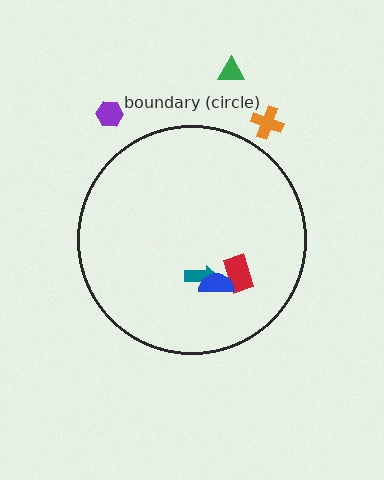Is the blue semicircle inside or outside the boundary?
Inside.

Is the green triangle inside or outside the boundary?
Outside.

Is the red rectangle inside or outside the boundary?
Inside.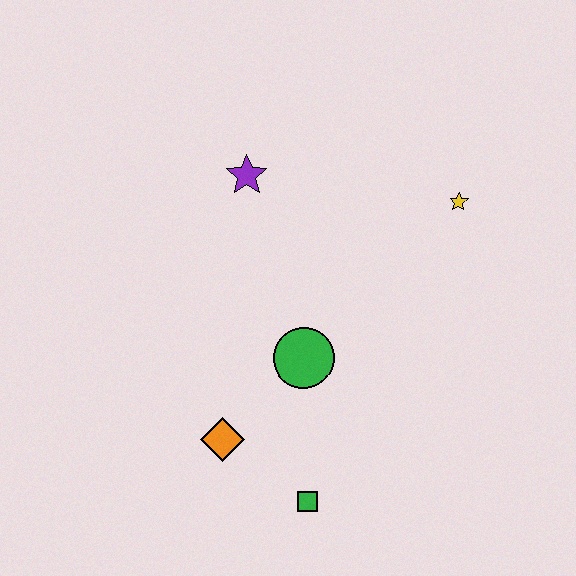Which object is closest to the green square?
The orange diamond is closest to the green square.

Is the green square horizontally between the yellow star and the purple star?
Yes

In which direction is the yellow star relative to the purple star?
The yellow star is to the right of the purple star.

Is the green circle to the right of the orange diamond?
Yes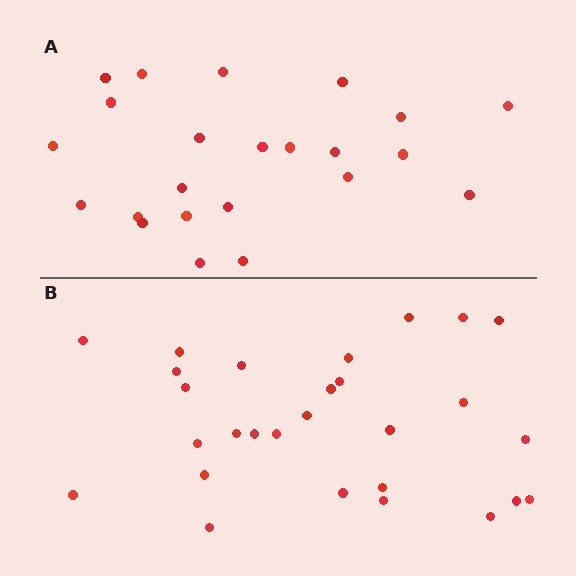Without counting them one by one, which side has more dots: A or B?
Region B (the bottom region) has more dots.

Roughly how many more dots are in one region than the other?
Region B has about 5 more dots than region A.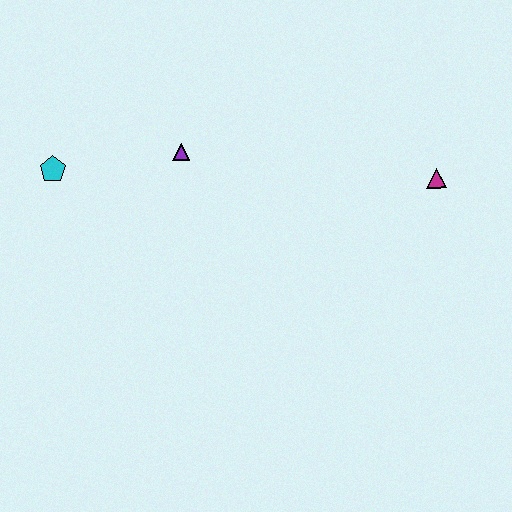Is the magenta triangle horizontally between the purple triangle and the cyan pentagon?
No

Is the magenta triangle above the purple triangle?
No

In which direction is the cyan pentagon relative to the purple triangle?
The cyan pentagon is to the left of the purple triangle.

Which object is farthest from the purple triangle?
The magenta triangle is farthest from the purple triangle.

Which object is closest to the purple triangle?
The cyan pentagon is closest to the purple triangle.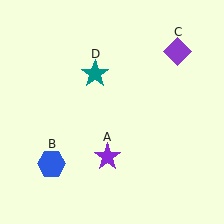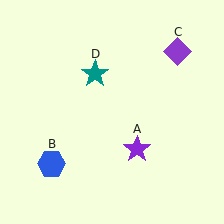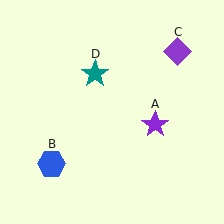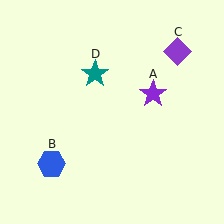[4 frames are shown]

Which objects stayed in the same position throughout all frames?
Blue hexagon (object B) and purple diamond (object C) and teal star (object D) remained stationary.